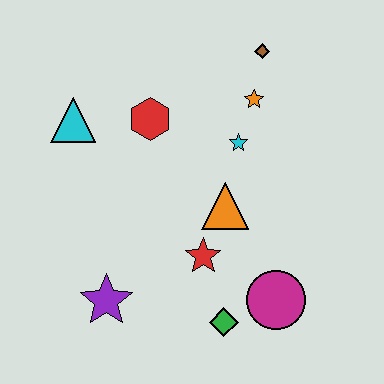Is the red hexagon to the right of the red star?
No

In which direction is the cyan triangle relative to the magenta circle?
The cyan triangle is to the left of the magenta circle.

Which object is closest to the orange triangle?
The red star is closest to the orange triangle.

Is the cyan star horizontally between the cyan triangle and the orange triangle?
No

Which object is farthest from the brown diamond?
The purple star is farthest from the brown diamond.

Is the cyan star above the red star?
Yes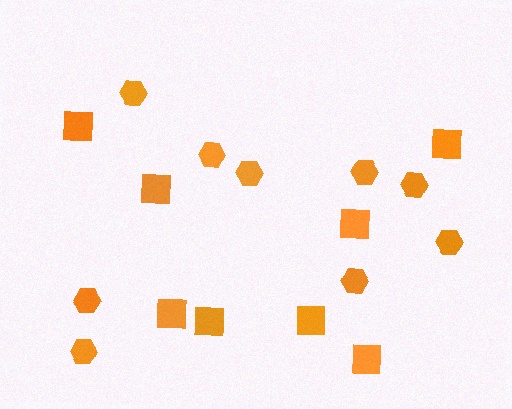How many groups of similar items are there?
There are 2 groups: one group of hexagons (9) and one group of squares (8).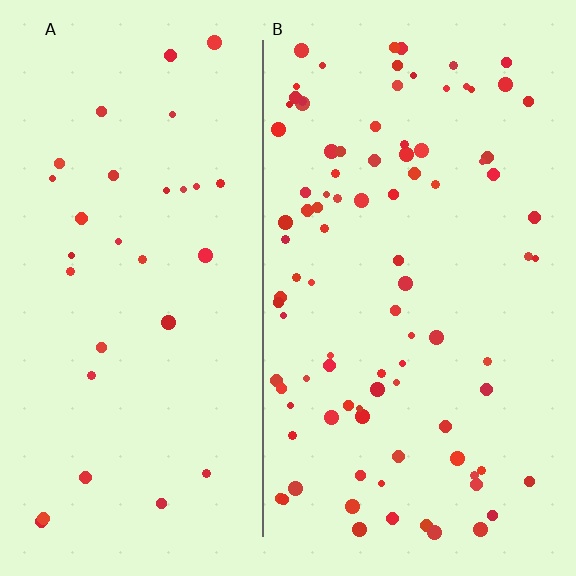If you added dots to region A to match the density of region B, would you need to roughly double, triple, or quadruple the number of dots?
Approximately triple.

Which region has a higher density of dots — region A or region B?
B (the right).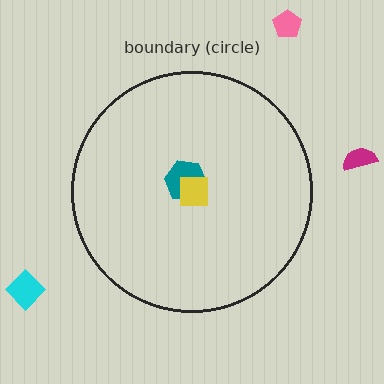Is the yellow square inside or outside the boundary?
Inside.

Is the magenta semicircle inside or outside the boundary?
Outside.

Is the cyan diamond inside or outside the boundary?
Outside.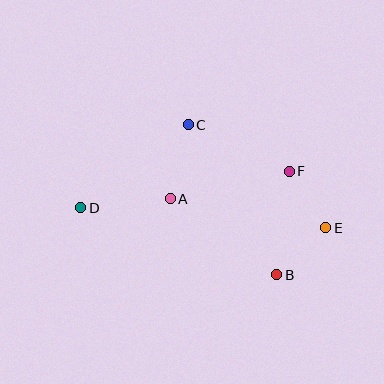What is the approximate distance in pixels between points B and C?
The distance between B and C is approximately 174 pixels.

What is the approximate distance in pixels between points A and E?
The distance between A and E is approximately 158 pixels.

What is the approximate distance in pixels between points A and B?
The distance between A and B is approximately 131 pixels.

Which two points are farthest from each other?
Points D and E are farthest from each other.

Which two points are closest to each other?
Points E and F are closest to each other.